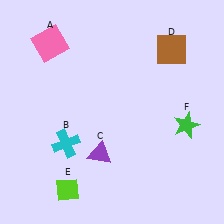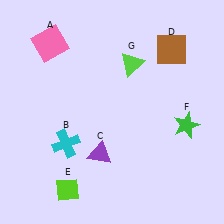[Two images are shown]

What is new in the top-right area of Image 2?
A lime triangle (G) was added in the top-right area of Image 2.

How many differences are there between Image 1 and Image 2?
There is 1 difference between the two images.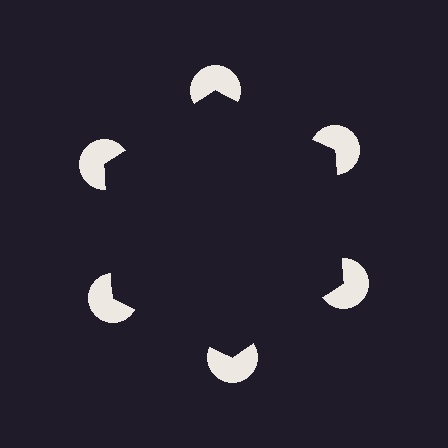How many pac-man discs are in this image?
There are 6 — one at each vertex of the illusory hexagon.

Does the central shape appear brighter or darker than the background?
It typically appears slightly darker than the background, even though no actual brightness change is drawn.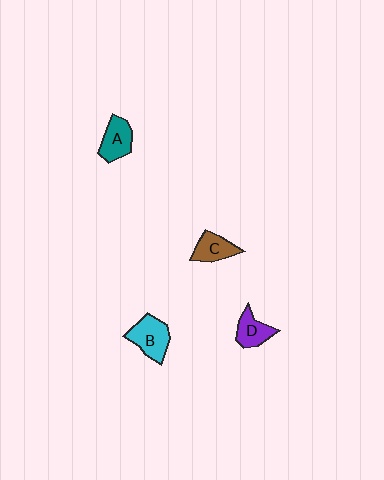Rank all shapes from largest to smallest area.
From largest to smallest: B (cyan), A (teal), D (purple), C (brown).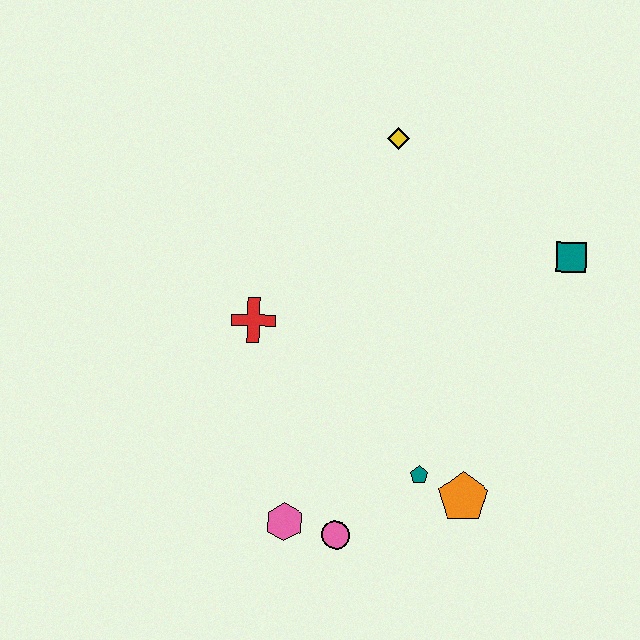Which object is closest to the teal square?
The yellow diamond is closest to the teal square.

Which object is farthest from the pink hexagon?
The yellow diamond is farthest from the pink hexagon.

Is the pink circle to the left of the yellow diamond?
Yes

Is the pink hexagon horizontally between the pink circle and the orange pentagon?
No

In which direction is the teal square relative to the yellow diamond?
The teal square is to the right of the yellow diamond.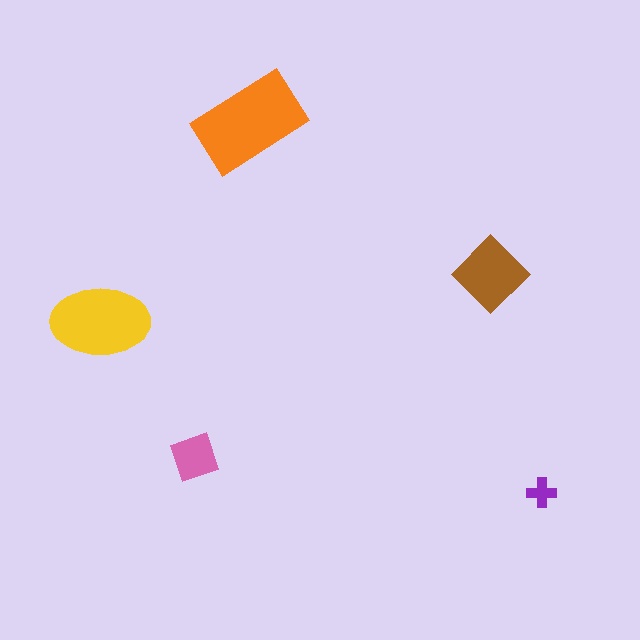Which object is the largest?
The orange rectangle.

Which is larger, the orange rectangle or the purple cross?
The orange rectangle.